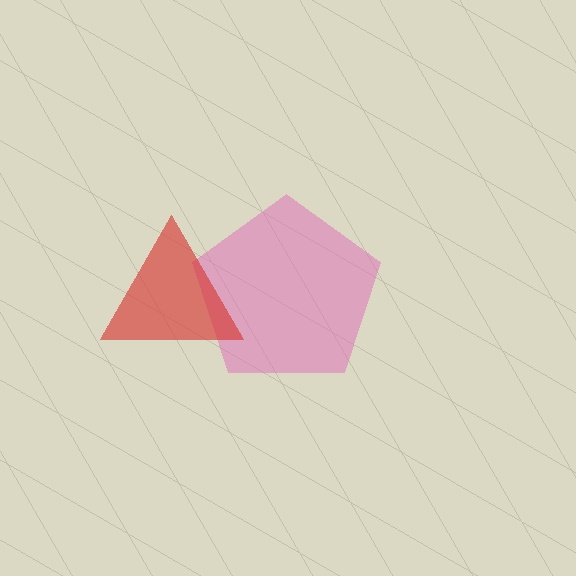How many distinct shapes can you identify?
There are 2 distinct shapes: a pink pentagon, a red triangle.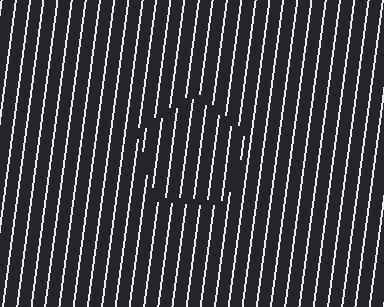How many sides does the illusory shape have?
5 sides — the line-ends trace a pentagon.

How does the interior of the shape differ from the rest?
The interior of the shape contains the same grating, shifted by half a period — the contour is defined by the phase discontinuity where line-ends from the inner and outer gratings abut.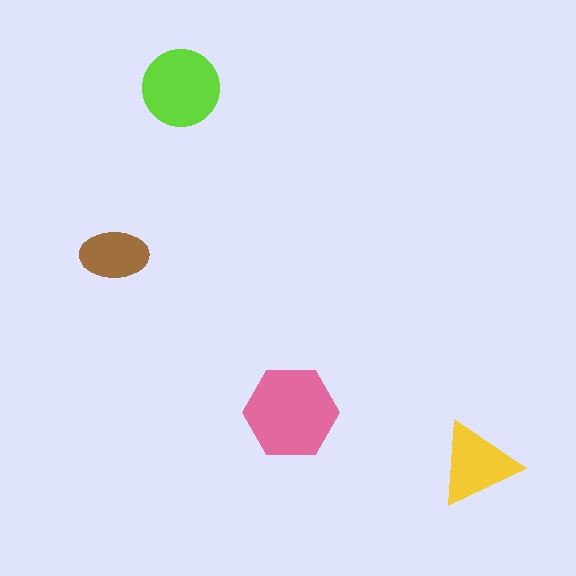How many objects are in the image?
There are 4 objects in the image.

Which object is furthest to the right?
The yellow triangle is rightmost.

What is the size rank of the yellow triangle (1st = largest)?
3rd.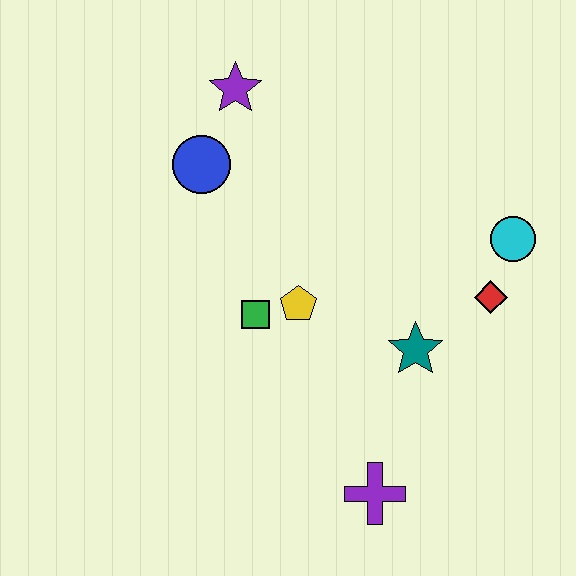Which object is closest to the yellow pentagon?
The green square is closest to the yellow pentagon.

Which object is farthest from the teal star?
The purple star is farthest from the teal star.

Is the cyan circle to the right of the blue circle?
Yes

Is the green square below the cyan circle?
Yes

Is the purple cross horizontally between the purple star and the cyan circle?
Yes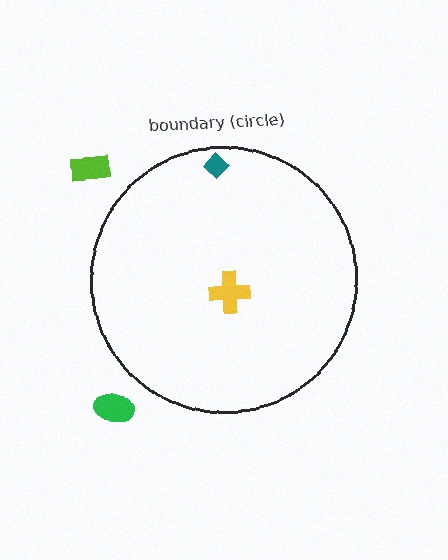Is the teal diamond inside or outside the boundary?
Inside.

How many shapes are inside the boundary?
2 inside, 2 outside.